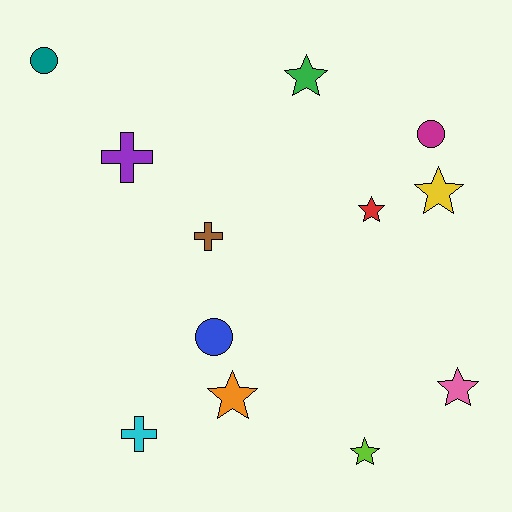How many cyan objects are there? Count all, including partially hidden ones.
There is 1 cyan object.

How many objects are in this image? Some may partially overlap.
There are 12 objects.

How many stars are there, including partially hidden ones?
There are 6 stars.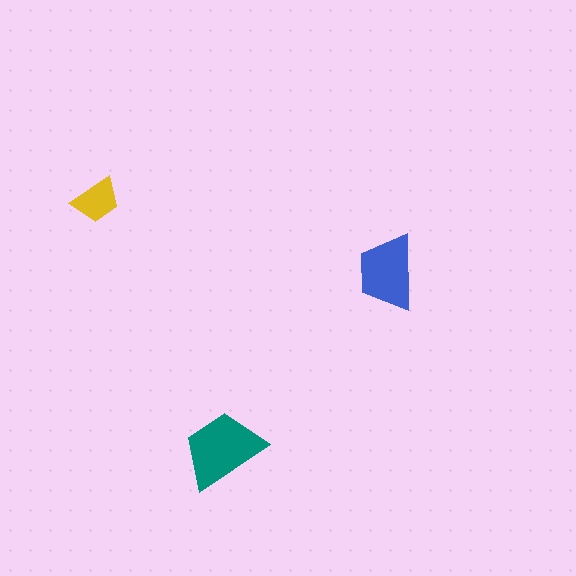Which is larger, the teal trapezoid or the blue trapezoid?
The teal one.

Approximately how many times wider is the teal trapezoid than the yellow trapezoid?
About 1.5 times wider.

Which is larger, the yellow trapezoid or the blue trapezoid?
The blue one.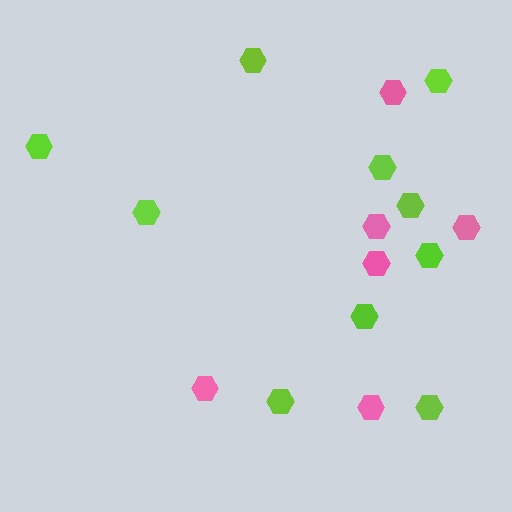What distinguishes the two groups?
There are 2 groups: one group of lime hexagons (10) and one group of pink hexagons (6).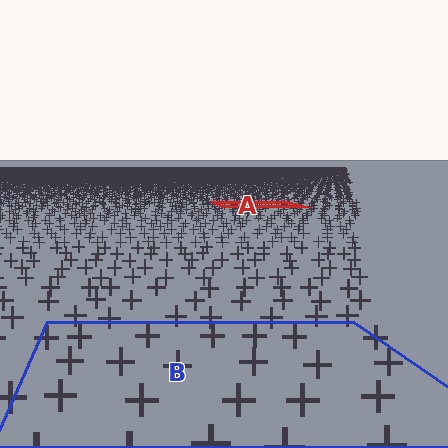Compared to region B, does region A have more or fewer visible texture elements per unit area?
Region A has more texture elements per unit area — they are packed more densely because it is farther away.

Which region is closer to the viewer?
Region B is closer. The texture elements there are larger and more spread out.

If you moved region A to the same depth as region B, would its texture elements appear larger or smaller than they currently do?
They would appear larger. At a closer depth, the same texture elements are projected at a bigger on-screen size.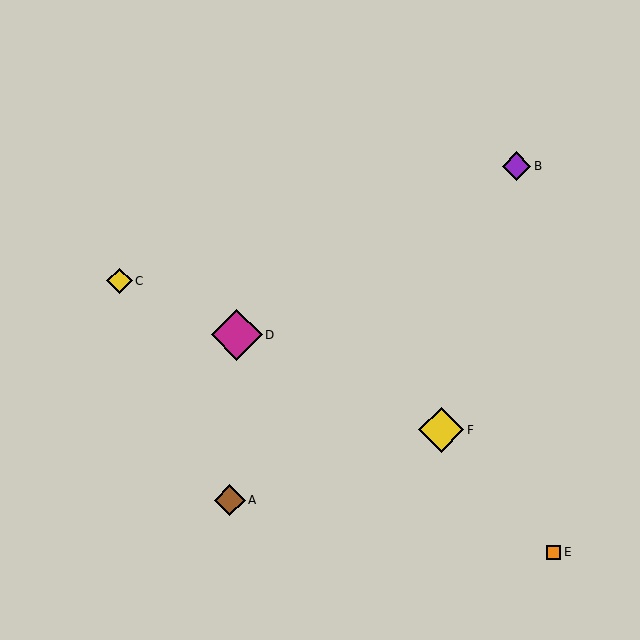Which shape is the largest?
The magenta diamond (labeled D) is the largest.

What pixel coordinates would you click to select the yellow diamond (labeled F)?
Click at (441, 430) to select the yellow diamond F.